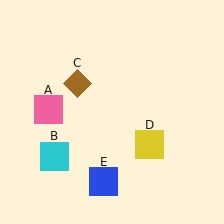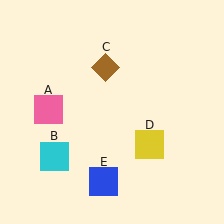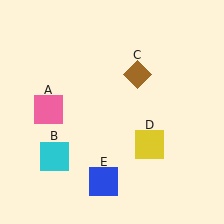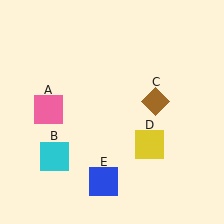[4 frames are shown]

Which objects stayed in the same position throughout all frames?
Pink square (object A) and cyan square (object B) and yellow square (object D) and blue square (object E) remained stationary.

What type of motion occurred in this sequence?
The brown diamond (object C) rotated clockwise around the center of the scene.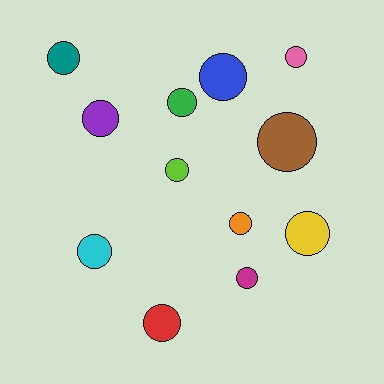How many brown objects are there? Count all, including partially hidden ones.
There is 1 brown object.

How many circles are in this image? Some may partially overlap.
There are 12 circles.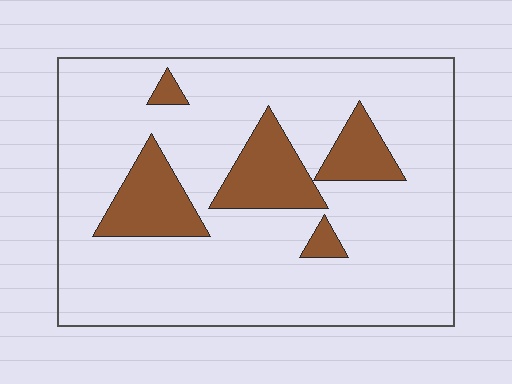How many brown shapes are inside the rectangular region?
5.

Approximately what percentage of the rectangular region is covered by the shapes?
Approximately 15%.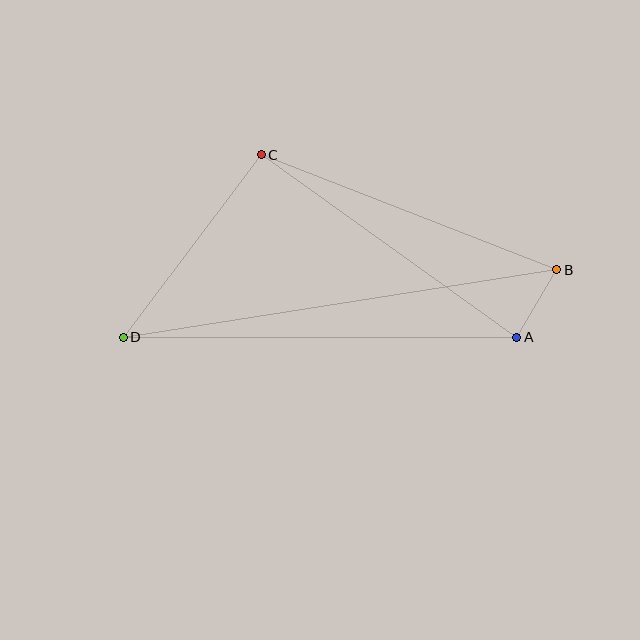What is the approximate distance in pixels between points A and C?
The distance between A and C is approximately 314 pixels.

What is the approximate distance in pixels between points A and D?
The distance between A and D is approximately 394 pixels.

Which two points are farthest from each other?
Points B and D are farthest from each other.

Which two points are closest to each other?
Points A and B are closest to each other.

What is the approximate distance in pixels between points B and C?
The distance between B and C is approximately 317 pixels.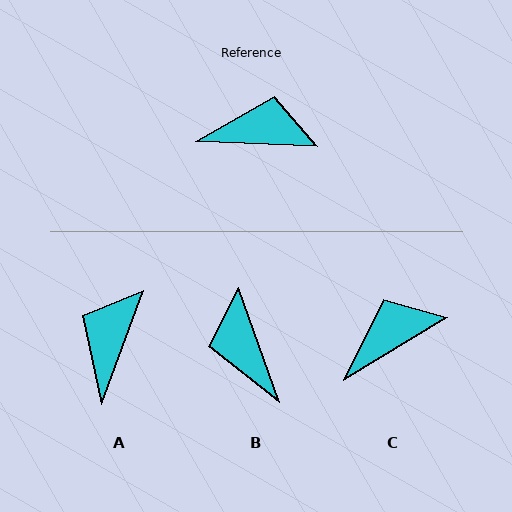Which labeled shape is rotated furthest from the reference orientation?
B, about 112 degrees away.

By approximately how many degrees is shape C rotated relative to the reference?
Approximately 34 degrees counter-clockwise.